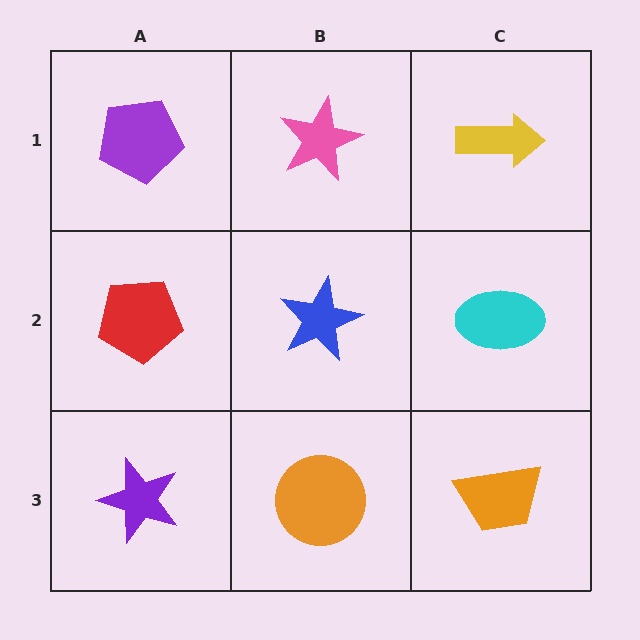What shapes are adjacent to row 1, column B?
A blue star (row 2, column B), a purple pentagon (row 1, column A), a yellow arrow (row 1, column C).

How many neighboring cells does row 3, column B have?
3.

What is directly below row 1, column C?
A cyan ellipse.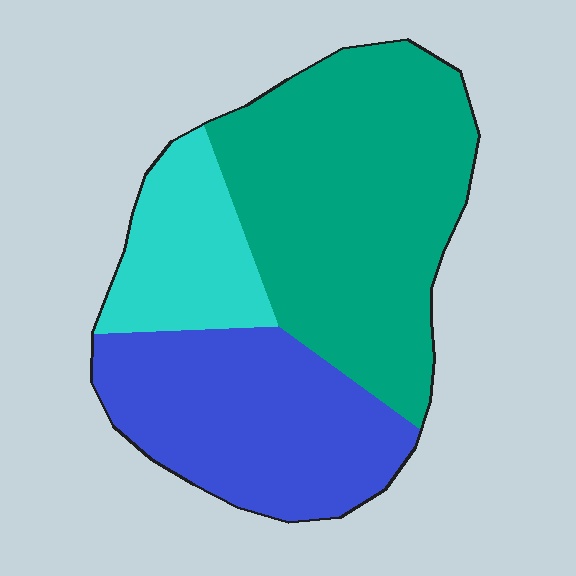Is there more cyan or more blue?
Blue.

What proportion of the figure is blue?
Blue takes up between a quarter and a half of the figure.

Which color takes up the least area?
Cyan, at roughly 15%.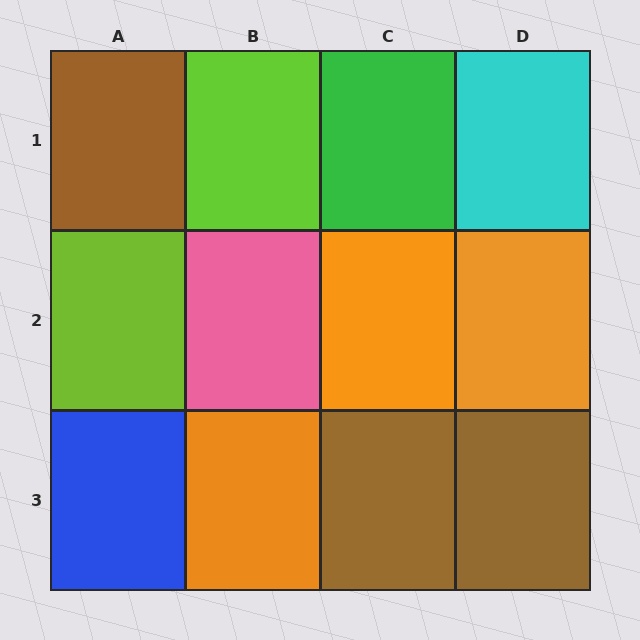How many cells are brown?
3 cells are brown.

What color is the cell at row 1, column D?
Cyan.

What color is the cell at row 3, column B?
Orange.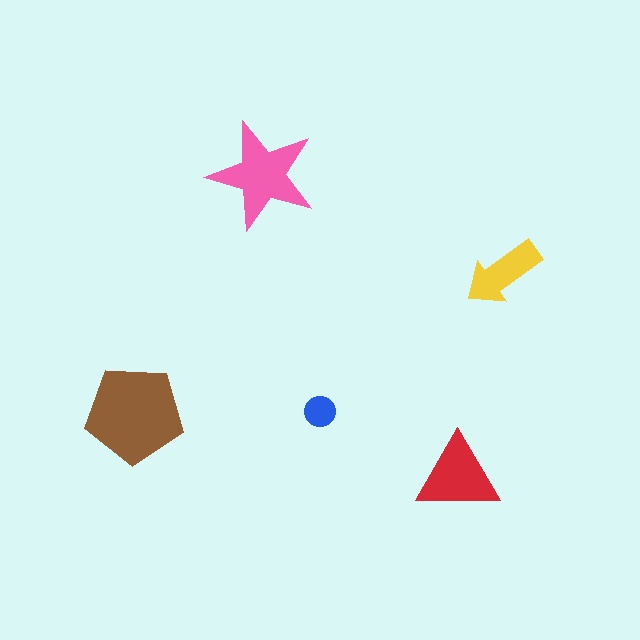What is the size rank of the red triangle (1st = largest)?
3rd.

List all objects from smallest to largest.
The blue circle, the yellow arrow, the red triangle, the pink star, the brown pentagon.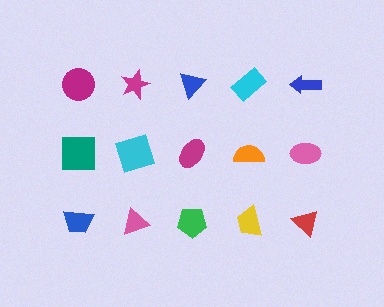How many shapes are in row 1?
5 shapes.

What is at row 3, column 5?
A red triangle.